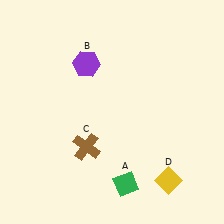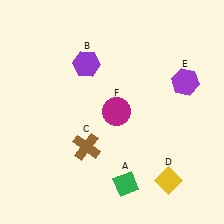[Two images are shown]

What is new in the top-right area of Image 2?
A purple hexagon (E) was added in the top-right area of Image 2.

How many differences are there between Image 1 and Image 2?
There are 2 differences between the two images.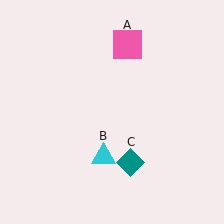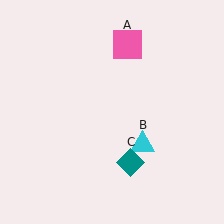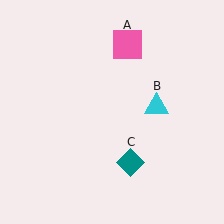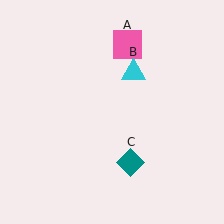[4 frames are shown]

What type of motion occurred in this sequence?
The cyan triangle (object B) rotated counterclockwise around the center of the scene.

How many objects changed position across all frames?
1 object changed position: cyan triangle (object B).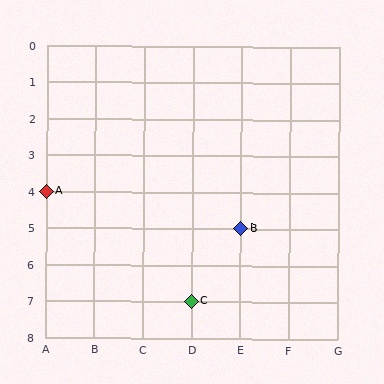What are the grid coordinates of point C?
Point C is at grid coordinates (D, 7).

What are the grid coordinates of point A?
Point A is at grid coordinates (A, 4).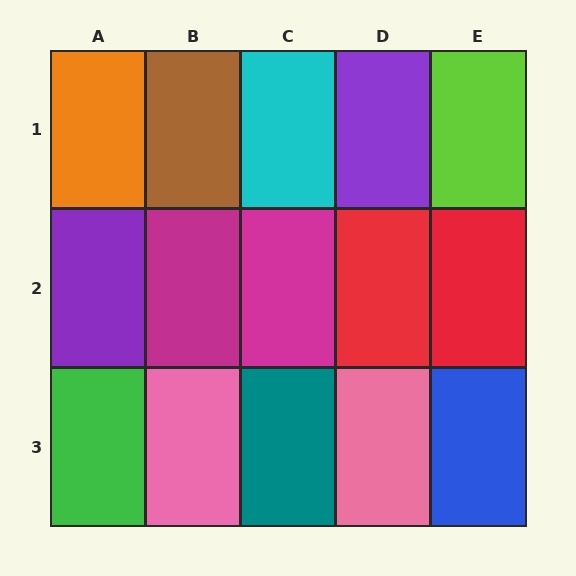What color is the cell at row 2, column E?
Red.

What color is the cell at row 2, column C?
Magenta.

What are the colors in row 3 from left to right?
Green, pink, teal, pink, blue.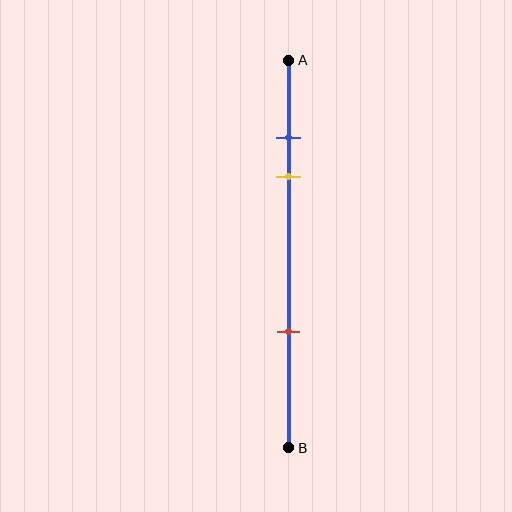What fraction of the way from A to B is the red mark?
The red mark is approximately 70% (0.7) of the way from A to B.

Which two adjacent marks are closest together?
The blue and yellow marks are the closest adjacent pair.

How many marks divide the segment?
There are 3 marks dividing the segment.